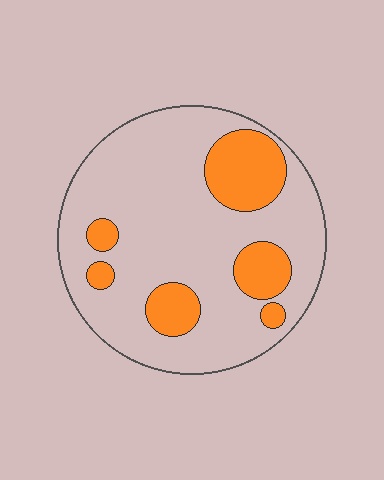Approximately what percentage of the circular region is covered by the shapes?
Approximately 20%.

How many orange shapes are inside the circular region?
6.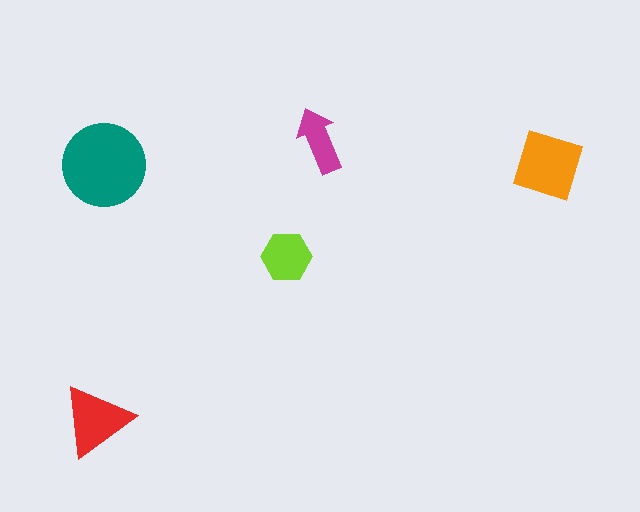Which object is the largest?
The teal circle.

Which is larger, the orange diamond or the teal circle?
The teal circle.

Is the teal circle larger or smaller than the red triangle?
Larger.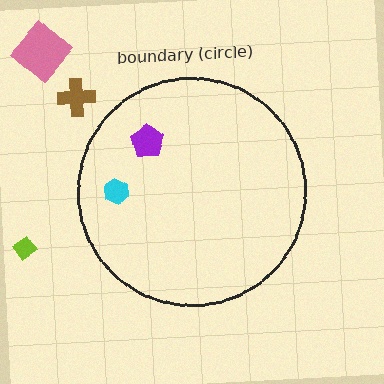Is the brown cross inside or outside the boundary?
Outside.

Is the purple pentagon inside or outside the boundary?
Inside.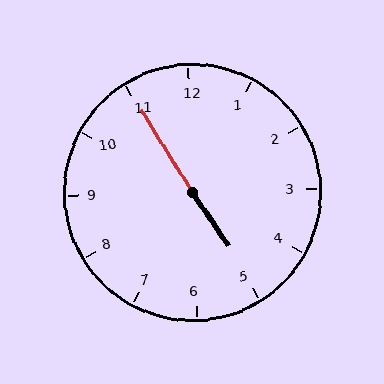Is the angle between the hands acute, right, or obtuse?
It is obtuse.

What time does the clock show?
4:55.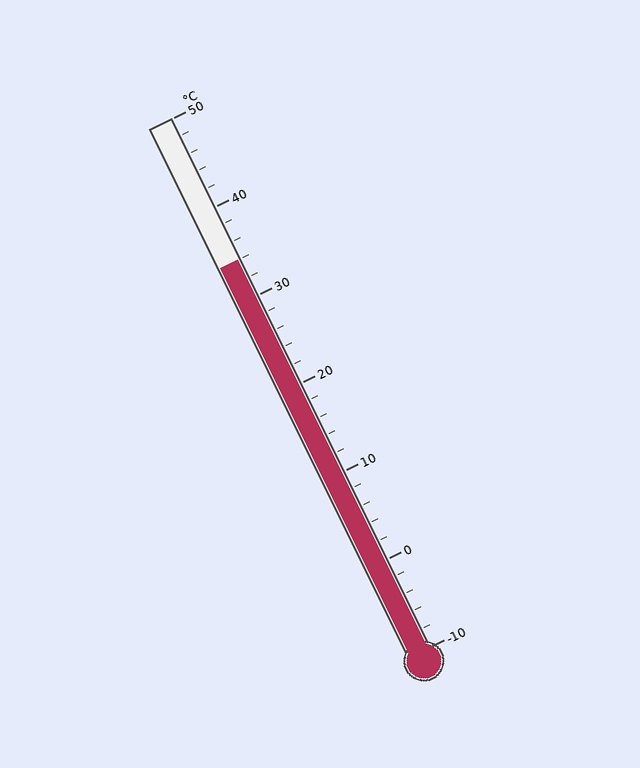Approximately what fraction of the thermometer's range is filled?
The thermometer is filled to approximately 75% of its range.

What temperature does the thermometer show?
The thermometer shows approximately 34°C.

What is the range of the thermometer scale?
The thermometer scale ranges from -10°C to 50°C.